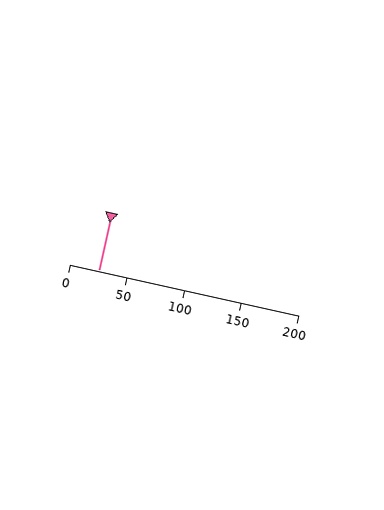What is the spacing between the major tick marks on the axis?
The major ticks are spaced 50 apart.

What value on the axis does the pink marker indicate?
The marker indicates approximately 25.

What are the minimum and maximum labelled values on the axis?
The axis runs from 0 to 200.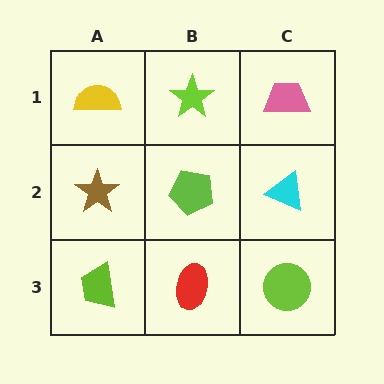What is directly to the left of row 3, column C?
A red ellipse.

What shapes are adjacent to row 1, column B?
A lime pentagon (row 2, column B), a yellow semicircle (row 1, column A), a pink trapezoid (row 1, column C).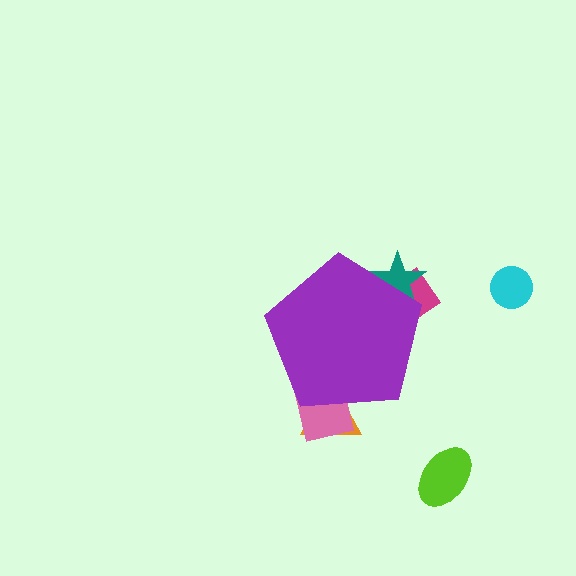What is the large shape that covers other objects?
A purple pentagon.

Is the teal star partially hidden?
Yes, the teal star is partially hidden behind the purple pentagon.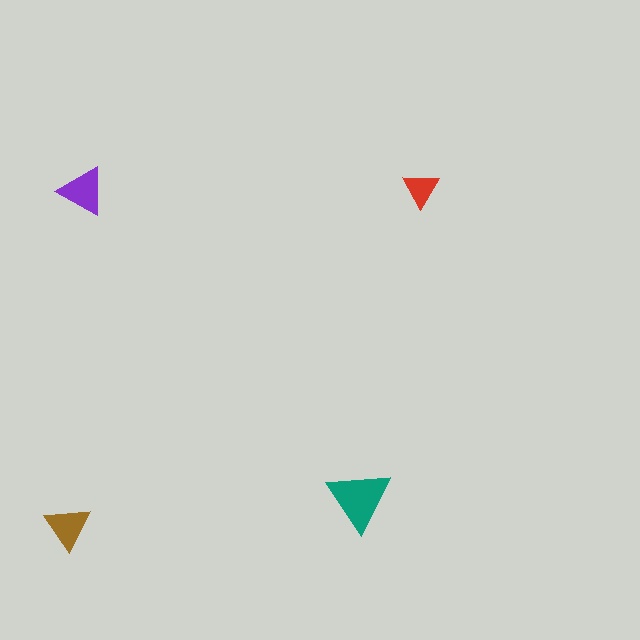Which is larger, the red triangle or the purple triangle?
The purple one.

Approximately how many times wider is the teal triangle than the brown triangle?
About 1.5 times wider.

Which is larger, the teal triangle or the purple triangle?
The teal one.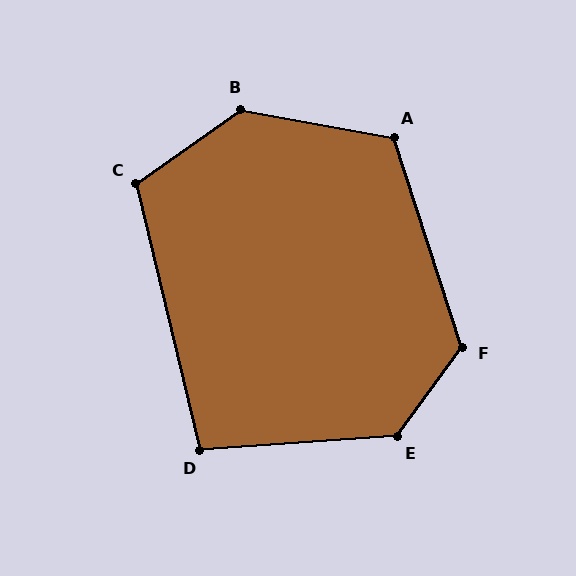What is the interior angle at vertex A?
Approximately 118 degrees (obtuse).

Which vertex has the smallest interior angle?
D, at approximately 100 degrees.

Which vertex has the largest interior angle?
B, at approximately 135 degrees.